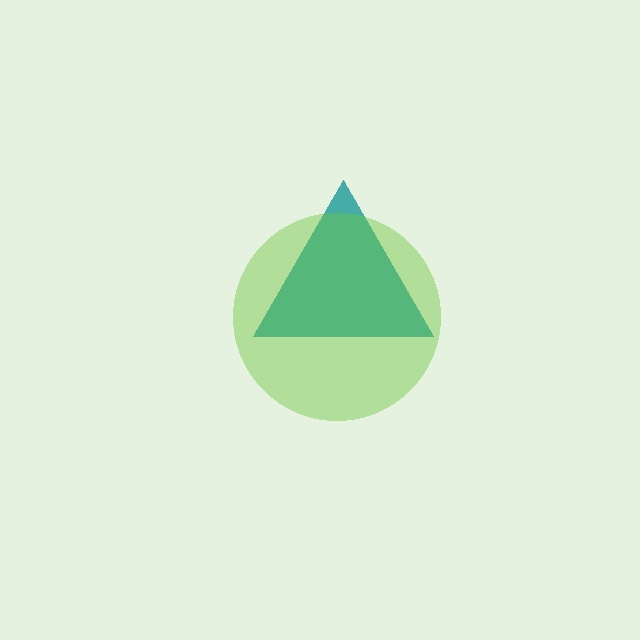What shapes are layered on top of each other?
The layered shapes are: a teal triangle, a lime circle.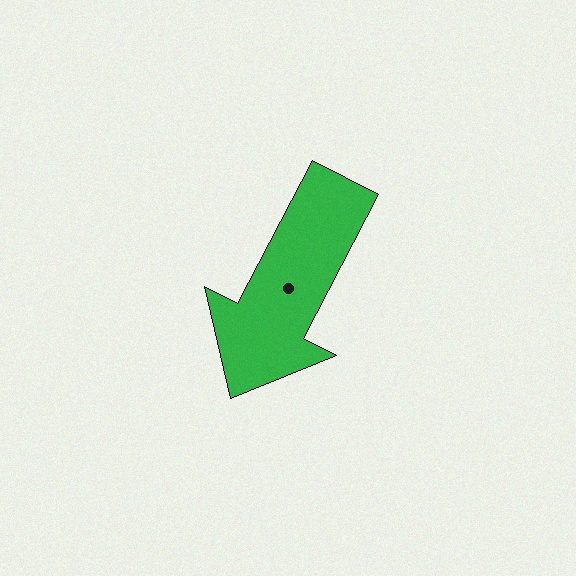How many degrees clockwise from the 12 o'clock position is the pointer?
Approximately 208 degrees.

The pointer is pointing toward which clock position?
Roughly 7 o'clock.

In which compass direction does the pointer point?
Southwest.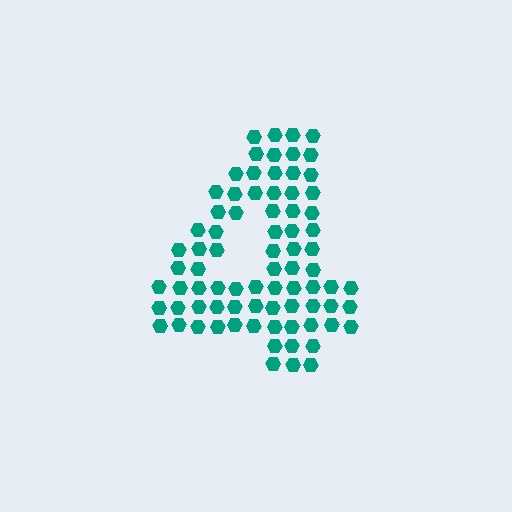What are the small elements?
The small elements are hexagons.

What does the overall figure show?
The overall figure shows the digit 4.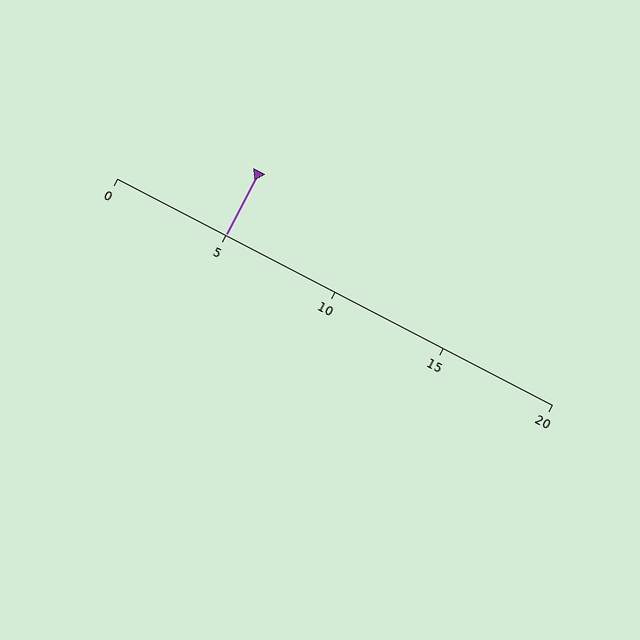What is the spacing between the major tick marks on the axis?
The major ticks are spaced 5 apart.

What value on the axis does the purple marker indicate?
The marker indicates approximately 5.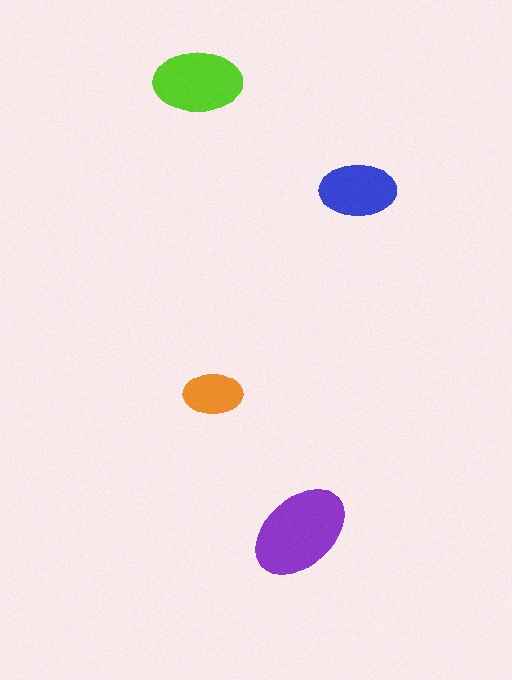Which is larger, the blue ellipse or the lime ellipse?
The lime one.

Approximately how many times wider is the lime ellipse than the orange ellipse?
About 1.5 times wider.